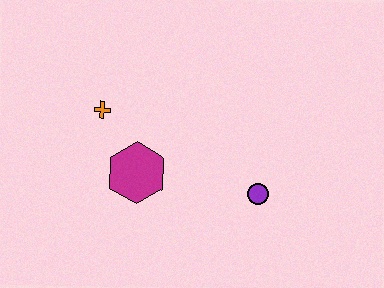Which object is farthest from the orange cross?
The purple circle is farthest from the orange cross.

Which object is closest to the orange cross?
The magenta hexagon is closest to the orange cross.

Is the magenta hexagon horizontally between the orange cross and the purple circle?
Yes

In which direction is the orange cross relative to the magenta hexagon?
The orange cross is above the magenta hexagon.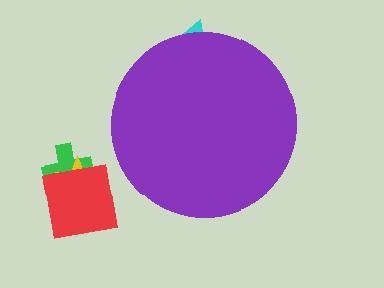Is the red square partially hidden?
No, the red square is fully visible.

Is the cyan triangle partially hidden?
Yes, the cyan triangle is partially hidden behind the purple circle.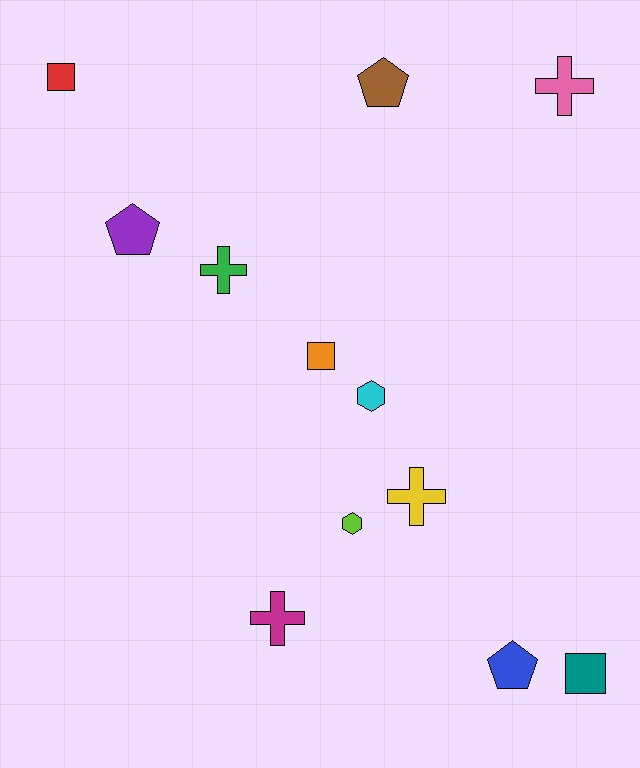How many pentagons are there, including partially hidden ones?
There are 3 pentagons.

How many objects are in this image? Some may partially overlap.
There are 12 objects.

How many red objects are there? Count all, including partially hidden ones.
There is 1 red object.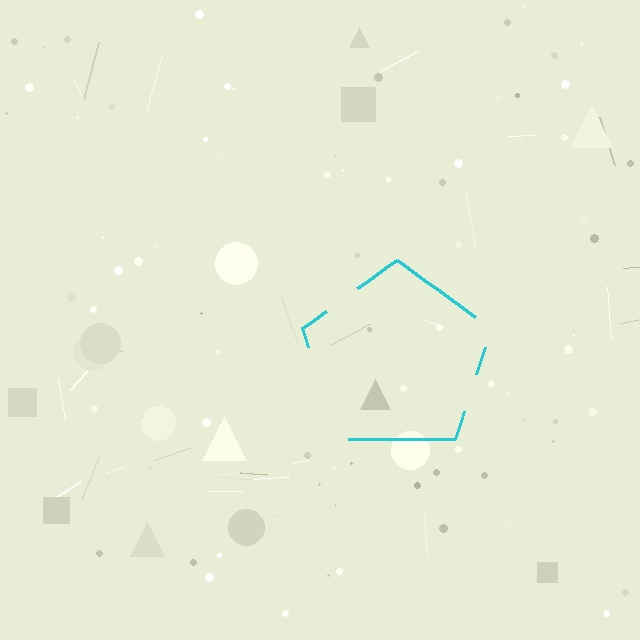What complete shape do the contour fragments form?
The contour fragments form a pentagon.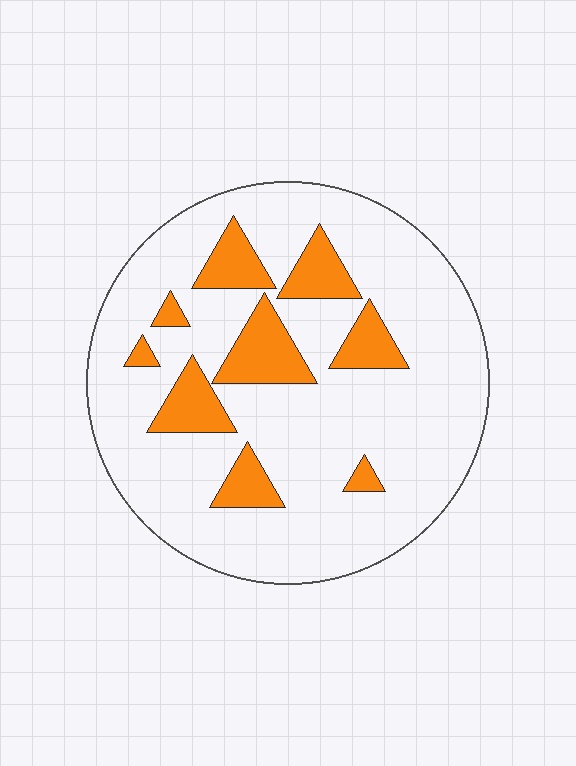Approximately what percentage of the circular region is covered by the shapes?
Approximately 20%.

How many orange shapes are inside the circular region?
9.